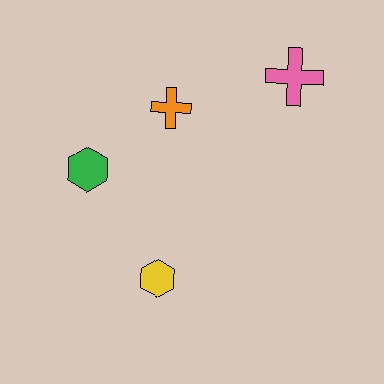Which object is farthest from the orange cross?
The yellow hexagon is farthest from the orange cross.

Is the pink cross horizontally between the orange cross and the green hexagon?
No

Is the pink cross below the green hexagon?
No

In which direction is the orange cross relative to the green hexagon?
The orange cross is to the right of the green hexagon.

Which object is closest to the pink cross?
The orange cross is closest to the pink cross.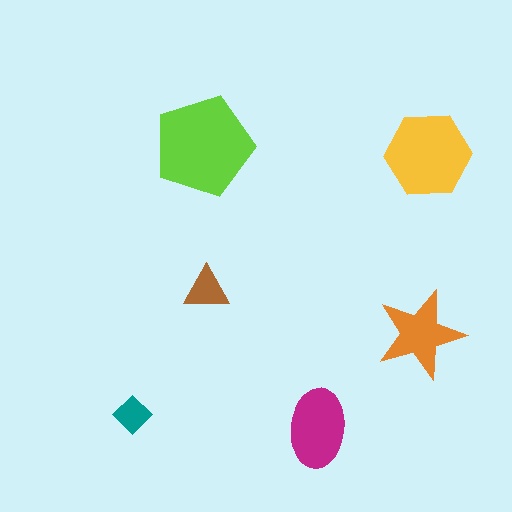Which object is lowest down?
The magenta ellipse is bottommost.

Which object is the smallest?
The teal diamond.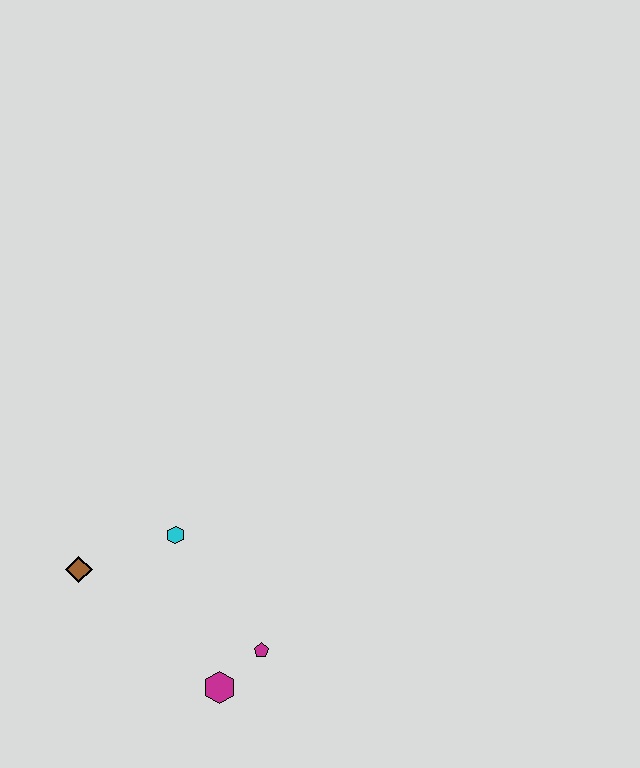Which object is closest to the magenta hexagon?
The magenta pentagon is closest to the magenta hexagon.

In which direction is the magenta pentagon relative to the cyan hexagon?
The magenta pentagon is below the cyan hexagon.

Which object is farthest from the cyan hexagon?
The magenta hexagon is farthest from the cyan hexagon.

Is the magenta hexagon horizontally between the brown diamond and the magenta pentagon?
Yes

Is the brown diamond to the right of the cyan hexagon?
No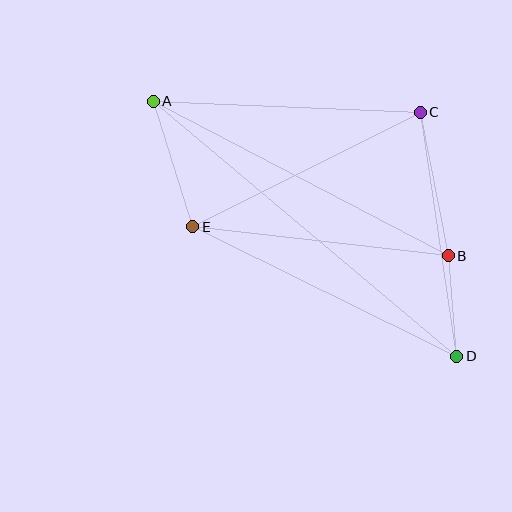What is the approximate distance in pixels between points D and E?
The distance between D and E is approximately 294 pixels.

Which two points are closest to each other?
Points B and D are closest to each other.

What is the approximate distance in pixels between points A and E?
The distance between A and E is approximately 132 pixels.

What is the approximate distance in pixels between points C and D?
The distance between C and D is approximately 247 pixels.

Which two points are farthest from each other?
Points A and D are farthest from each other.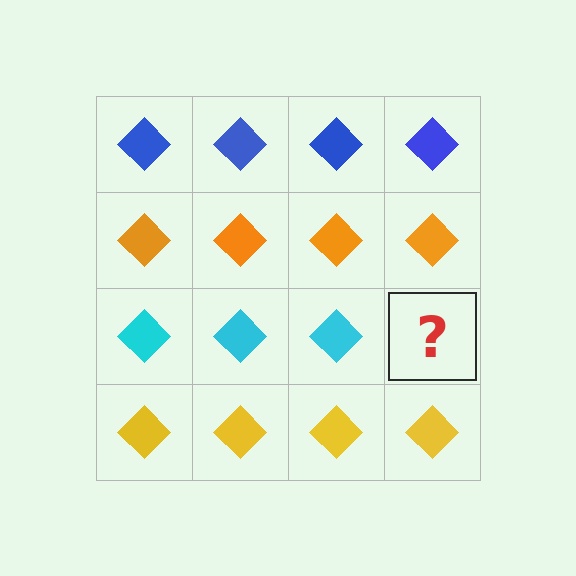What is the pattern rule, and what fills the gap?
The rule is that each row has a consistent color. The gap should be filled with a cyan diamond.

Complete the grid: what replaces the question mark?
The question mark should be replaced with a cyan diamond.